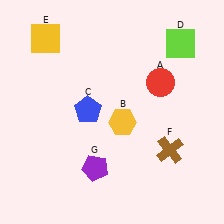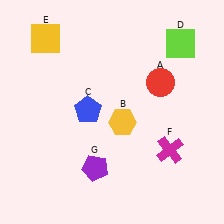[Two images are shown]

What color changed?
The cross (F) changed from brown in Image 1 to magenta in Image 2.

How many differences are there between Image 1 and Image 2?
There is 1 difference between the two images.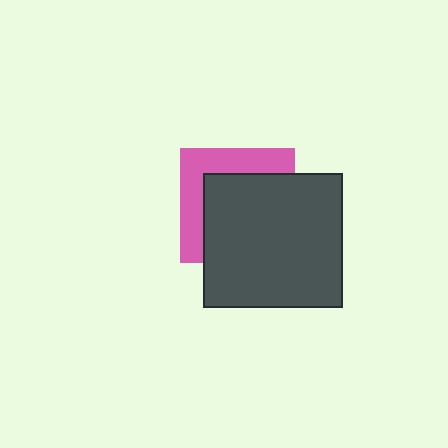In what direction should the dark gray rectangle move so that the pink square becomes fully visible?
The dark gray rectangle should move toward the lower-right. That is the shortest direction to clear the overlap and leave the pink square fully visible.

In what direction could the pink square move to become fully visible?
The pink square could move toward the upper-left. That would shift it out from behind the dark gray rectangle entirely.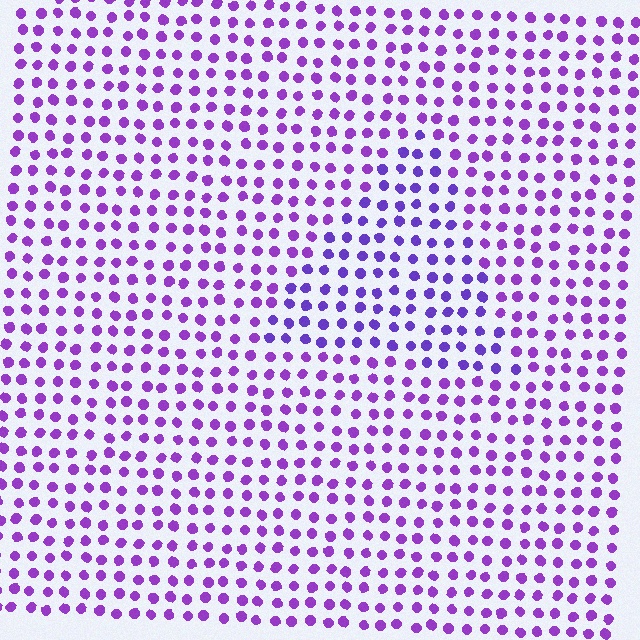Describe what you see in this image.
The image is filled with small purple elements in a uniform arrangement. A triangle-shaped region is visible where the elements are tinted to a slightly different hue, forming a subtle color boundary.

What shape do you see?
I see a triangle.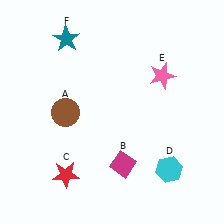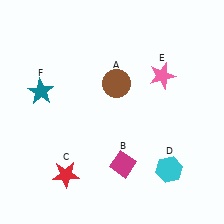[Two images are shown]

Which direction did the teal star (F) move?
The teal star (F) moved down.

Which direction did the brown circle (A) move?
The brown circle (A) moved right.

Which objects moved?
The objects that moved are: the brown circle (A), the teal star (F).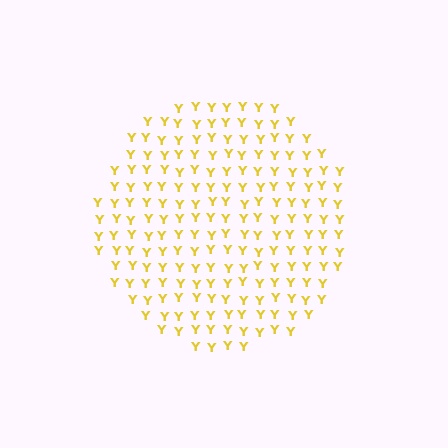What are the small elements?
The small elements are letter Y's.